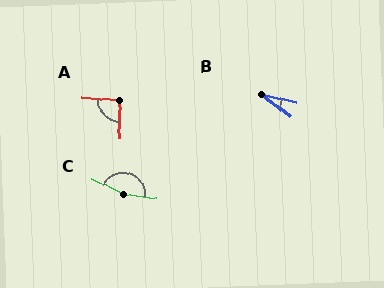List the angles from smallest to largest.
B (25°), A (94°), C (163°).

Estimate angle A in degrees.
Approximately 94 degrees.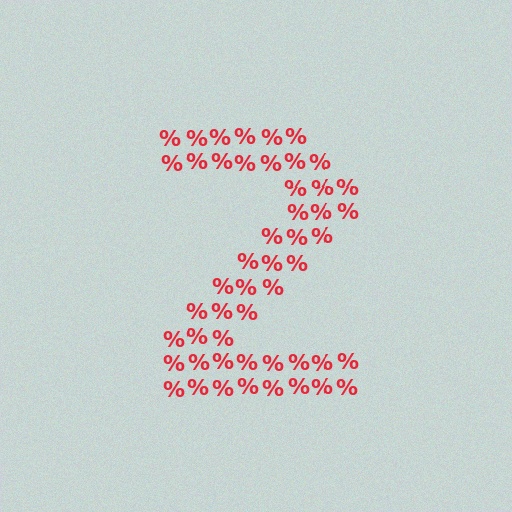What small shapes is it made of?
It is made of small percent signs.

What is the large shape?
The large shape is the digit 2.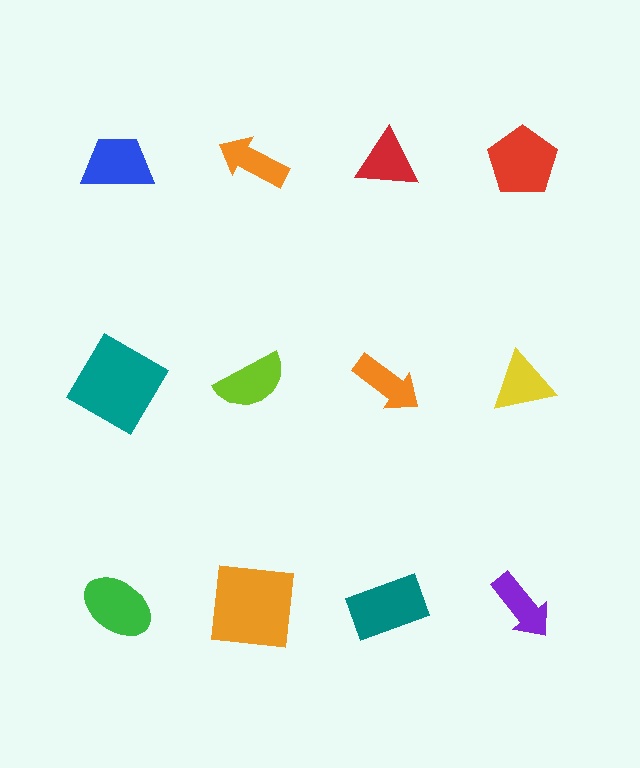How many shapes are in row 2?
4 shapes.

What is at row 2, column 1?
A teal diamond.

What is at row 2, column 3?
An orange arrow.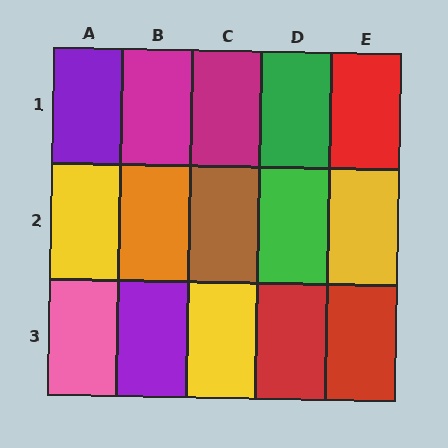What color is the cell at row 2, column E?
Yellow.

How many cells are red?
3 cells are red.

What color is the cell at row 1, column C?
Magenta.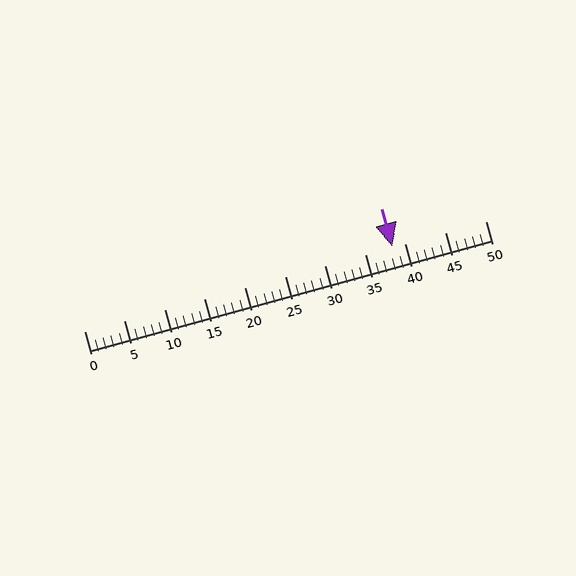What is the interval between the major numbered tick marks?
The major tick marks are spaced 5 units apart.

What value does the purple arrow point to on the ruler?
The purple arrow points to approximately 38.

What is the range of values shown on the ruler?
The ruler shows values from 0 to 50.